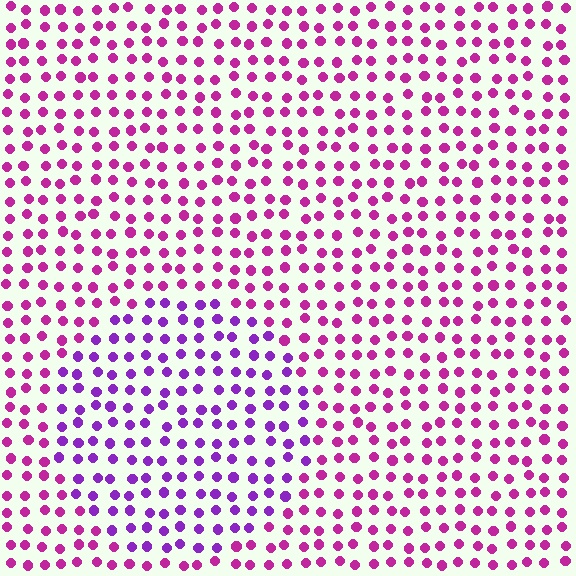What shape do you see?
I see a circle.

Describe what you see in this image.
The image is filled with small magenta elements in a uniform arrangement. A circle-shaped region is visible where the elements are tinted to a slightly different hue, forming a subtle color boundary.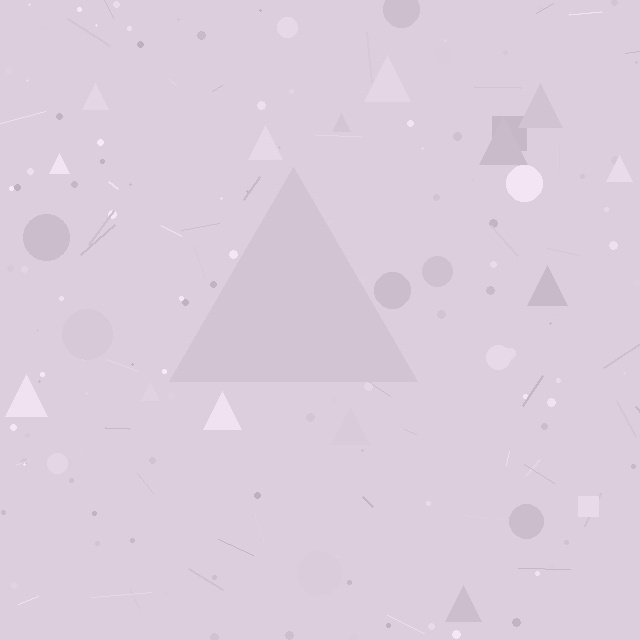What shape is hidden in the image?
A triangle is hidden in the image.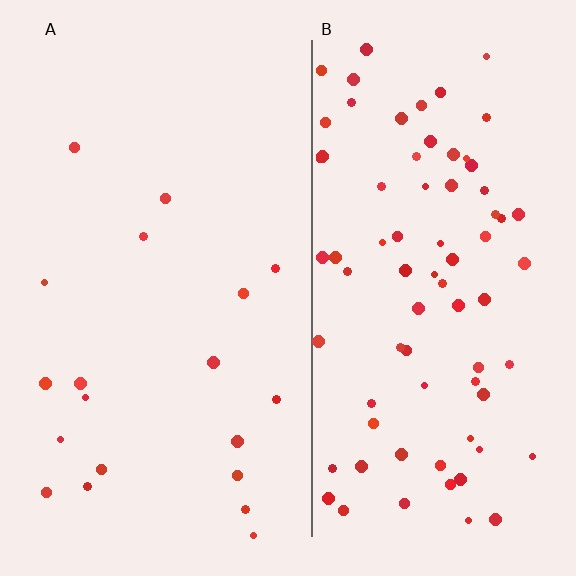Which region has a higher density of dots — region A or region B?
B (the right).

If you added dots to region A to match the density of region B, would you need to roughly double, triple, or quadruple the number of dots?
Approximately quadruple.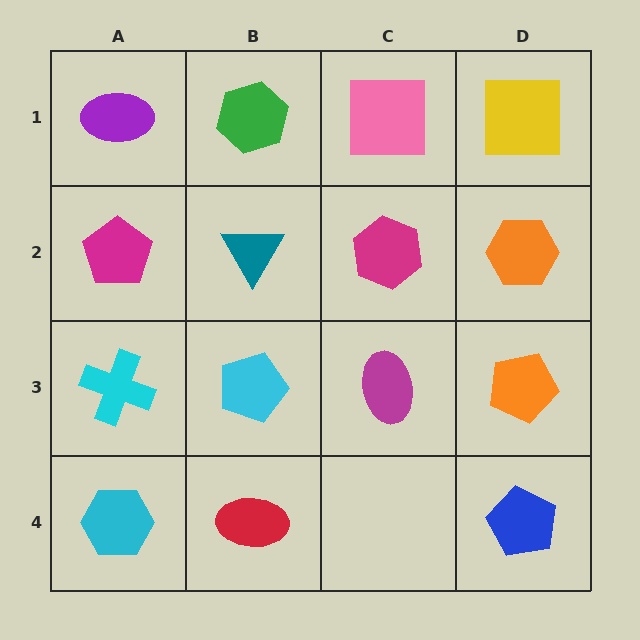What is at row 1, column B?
A green hexagon.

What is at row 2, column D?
An orange hexagon.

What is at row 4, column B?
A red ellipse.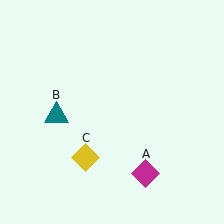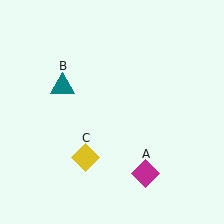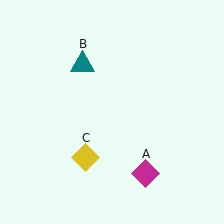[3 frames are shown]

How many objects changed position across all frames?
1 object changed position: teal triangle (object B).